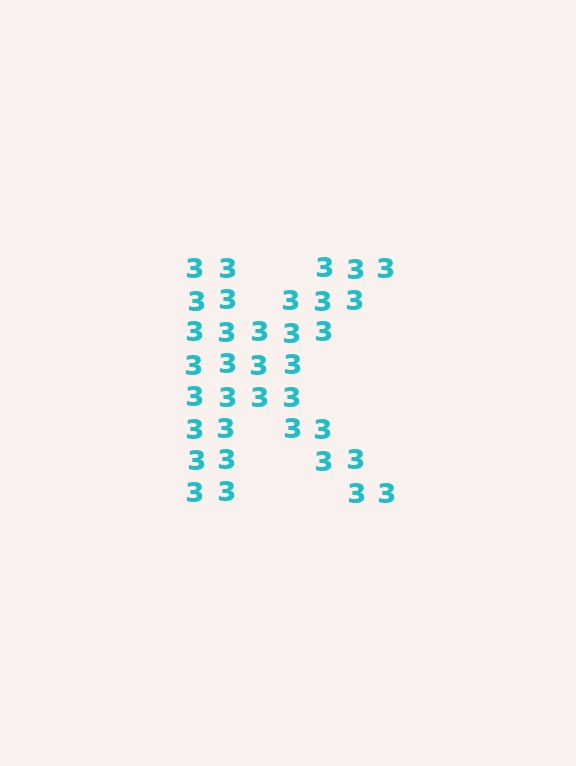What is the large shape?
The large shape is the letter K.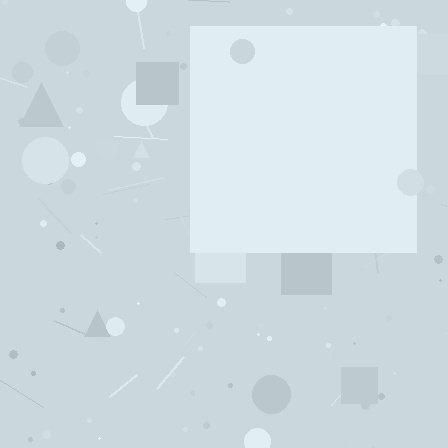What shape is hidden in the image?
A square is hidden in the image.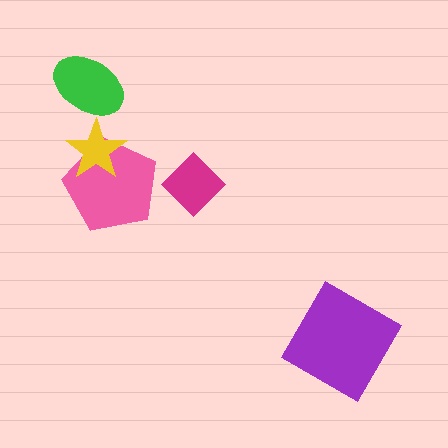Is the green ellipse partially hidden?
No, no other shape covers it.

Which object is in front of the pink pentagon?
The yellow star is in front of the pink pentagon.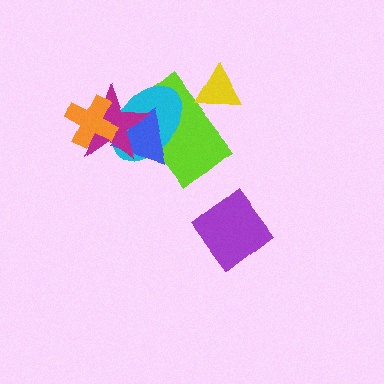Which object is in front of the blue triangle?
The magenta star is in front of the blue triangle.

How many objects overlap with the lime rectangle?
4 objects overlap with the lime rectangle.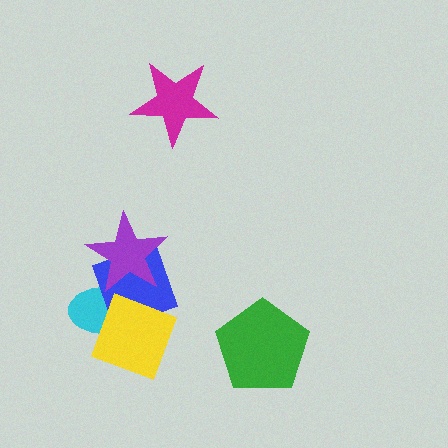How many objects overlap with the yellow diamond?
2 objects overlap with the yellow diamond.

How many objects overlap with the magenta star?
0 objects overlap with the magenta star.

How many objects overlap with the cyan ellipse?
3 objects overlap with the cyan ellipse.